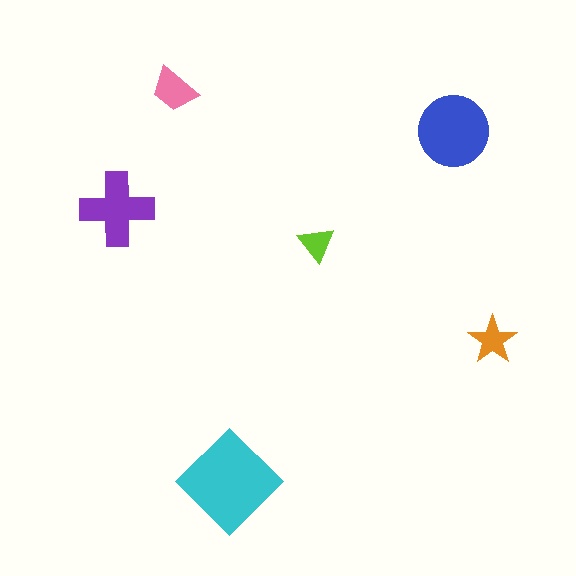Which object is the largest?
The cyan diamond.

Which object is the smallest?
The lime triangle.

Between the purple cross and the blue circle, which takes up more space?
The blue circle.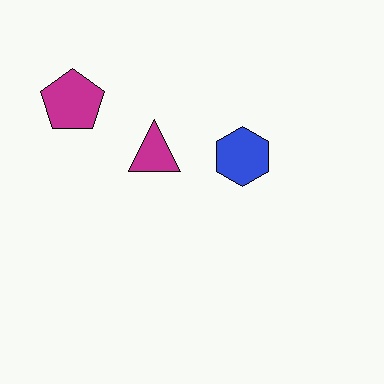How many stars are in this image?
There are no stars.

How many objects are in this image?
There are 3 objects.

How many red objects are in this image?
There are no red objects.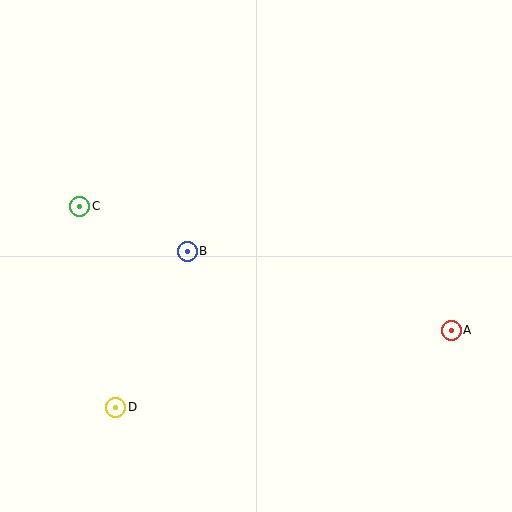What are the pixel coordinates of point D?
Point D is at (116, 407).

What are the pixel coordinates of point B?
Point B is at (187, 251).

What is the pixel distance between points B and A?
The distance between B and A is 275 pixels.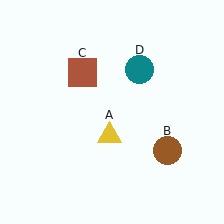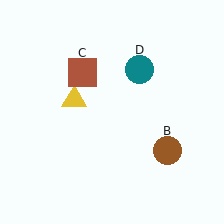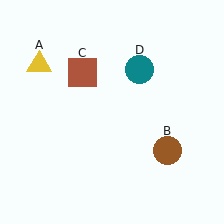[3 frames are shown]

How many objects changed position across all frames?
1 object changed position: yellow triangle (object A).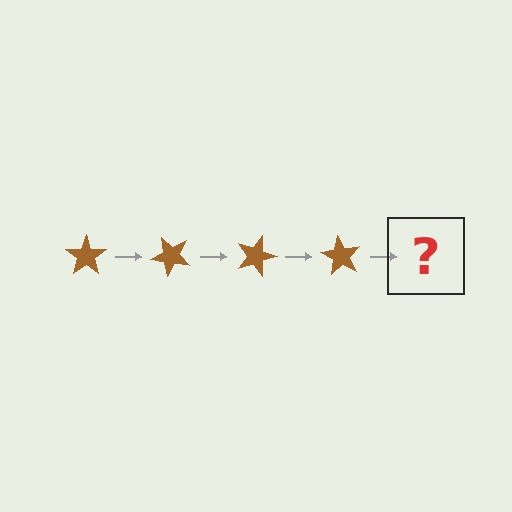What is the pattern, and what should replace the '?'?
The pattern is that the star rotates 45 degrees each step. The '?' should be a brown star rotated 180 degrees.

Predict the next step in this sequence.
The next step is a brown star rotated 180 degrees.